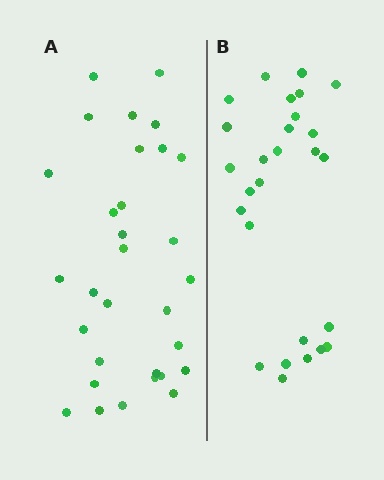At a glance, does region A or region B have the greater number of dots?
Region A (the left region) has more dots.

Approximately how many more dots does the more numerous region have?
Region A has about 4 more dots than region B.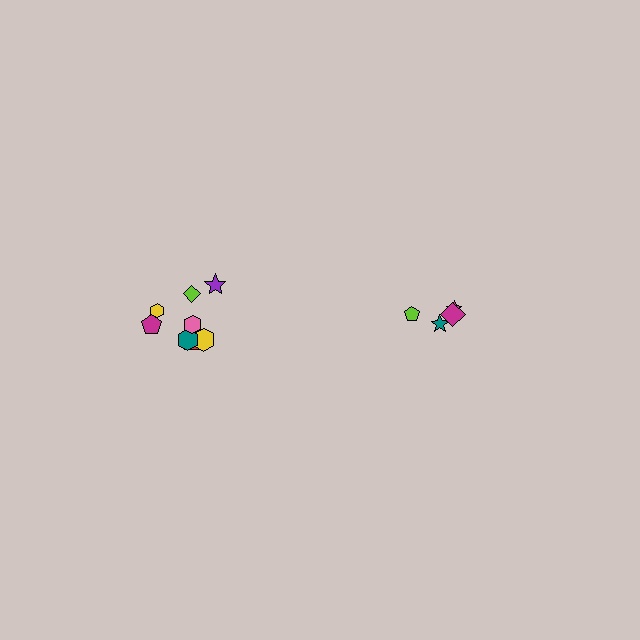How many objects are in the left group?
There are 8 objects.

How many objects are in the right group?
There are 4 objects.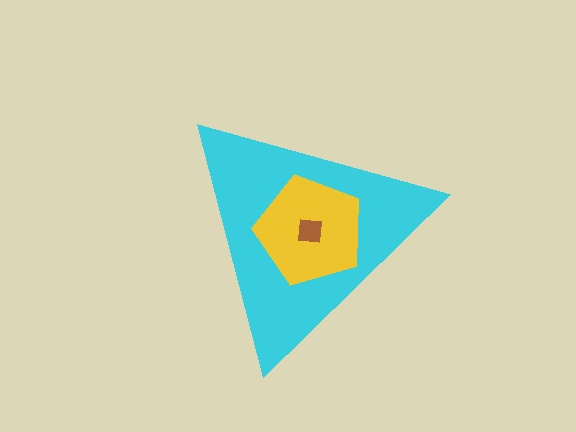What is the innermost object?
The brown square.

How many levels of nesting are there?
3.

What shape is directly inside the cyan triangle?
The yellow pentagon.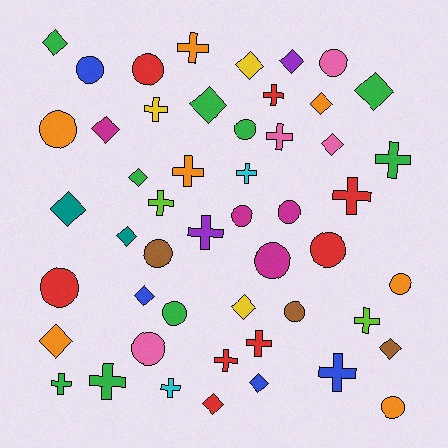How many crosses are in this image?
There are 17 crosses.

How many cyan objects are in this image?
There are 2 cyan objects.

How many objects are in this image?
There are 50 objects.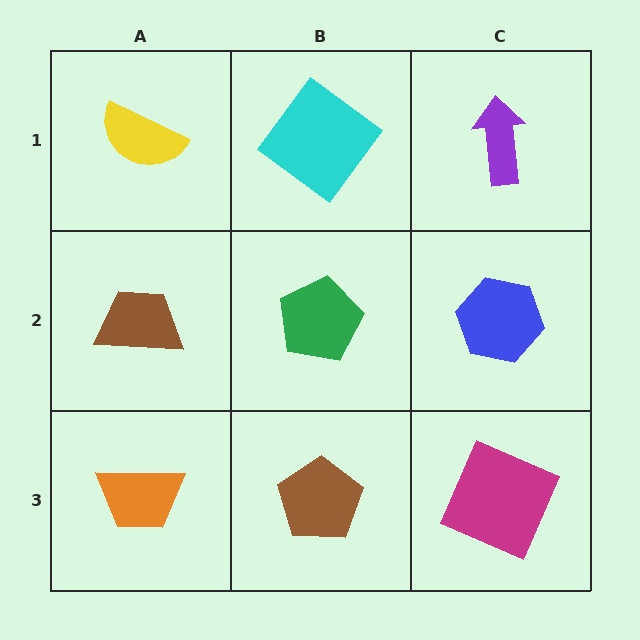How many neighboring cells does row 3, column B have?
3.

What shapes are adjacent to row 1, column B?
A green pentagon (row 2, column B), a yellow semicircle (row 1, column A), a purple arrow (row 1, column C).